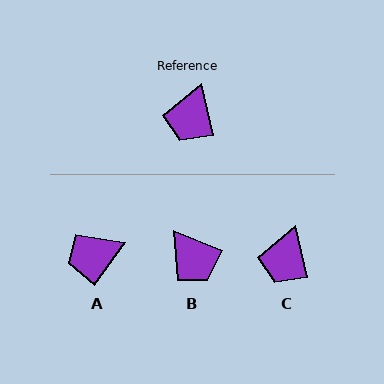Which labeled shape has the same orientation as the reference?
C.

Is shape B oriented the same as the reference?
No, it is off by about 55 degrees.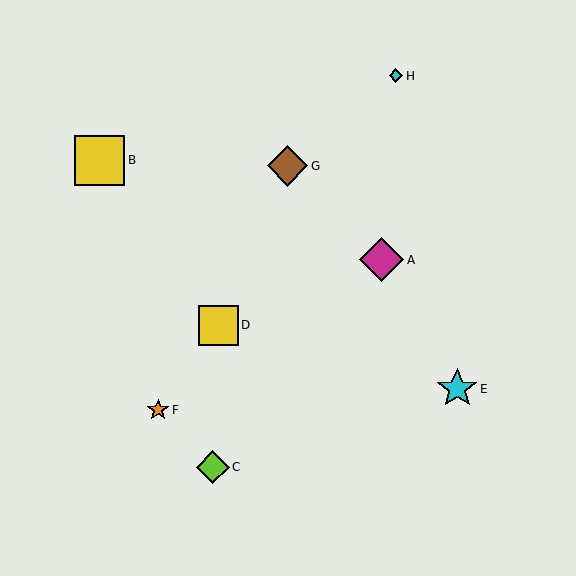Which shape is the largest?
The yellow square (labeled B) is the largest.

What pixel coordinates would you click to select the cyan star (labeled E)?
Click at (457, 389) to select the cyan star E.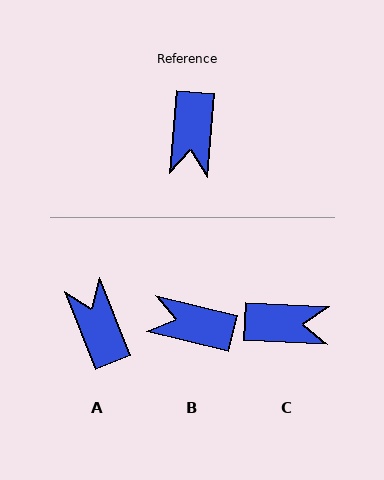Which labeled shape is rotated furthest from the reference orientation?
A, about 153 degrees away.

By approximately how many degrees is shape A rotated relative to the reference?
Approximately 153 degrees clockwise.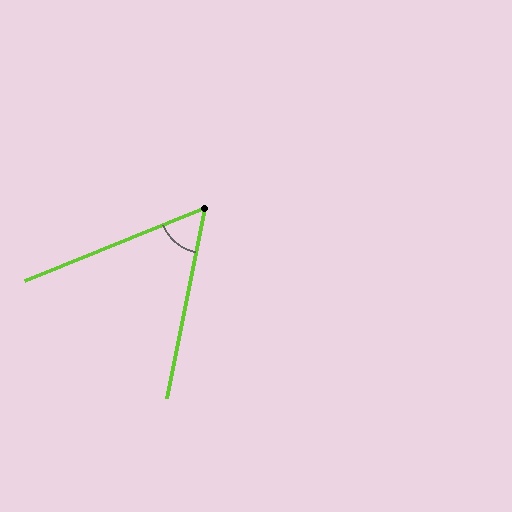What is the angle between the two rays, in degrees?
Approximately 56 degrees.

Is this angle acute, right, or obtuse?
It is acute.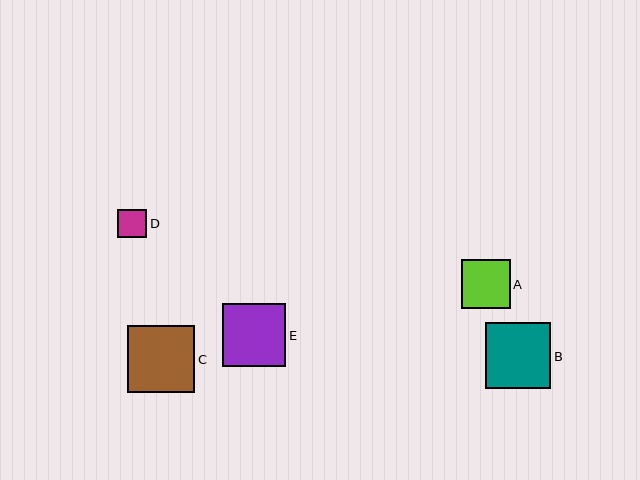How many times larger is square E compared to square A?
Square E is approximately 1.3 times the size of square A.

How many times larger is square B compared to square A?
Square B is approximately 1.3 times the size of square A.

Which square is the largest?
Square C is the largest with a size of approximately 67 pixels.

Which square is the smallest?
Square D is the smallest with a size of approximately 29 pixels.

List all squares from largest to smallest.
From largest to smallest: C, B, E, A, D.